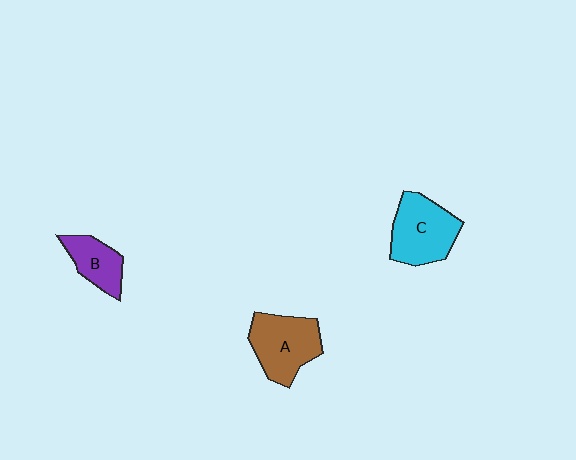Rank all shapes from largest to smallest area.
From largest to smallest: C (cyan), A (brown), B (purple).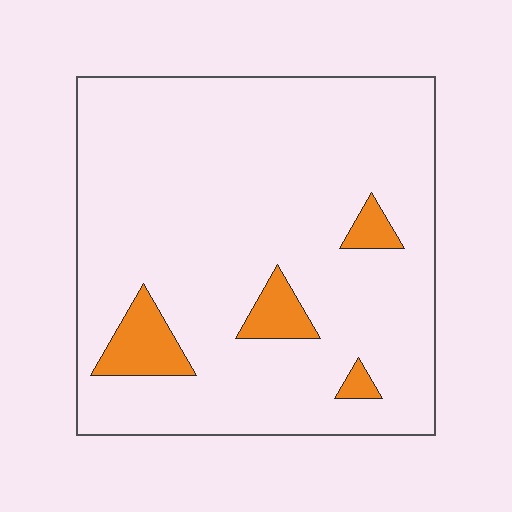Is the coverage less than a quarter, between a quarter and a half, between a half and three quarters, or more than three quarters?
Less than a quarter.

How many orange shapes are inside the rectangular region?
4.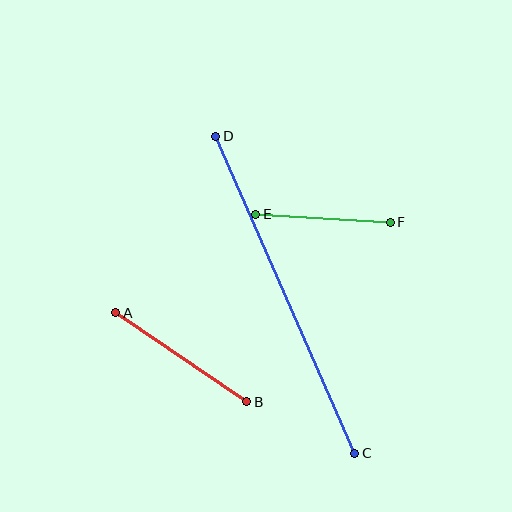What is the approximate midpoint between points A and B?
The midpoint is at approximately (181, 357) pixels.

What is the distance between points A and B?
The distance is approximately 158 pixels.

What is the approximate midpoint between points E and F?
The midpoint is at approximately (323, 218) pixels.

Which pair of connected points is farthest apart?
Points C and D are farthest apart.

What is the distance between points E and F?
The distance is approximately 135 pixels.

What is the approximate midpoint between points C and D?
The midpoint is at approximately (285, 295) pixels.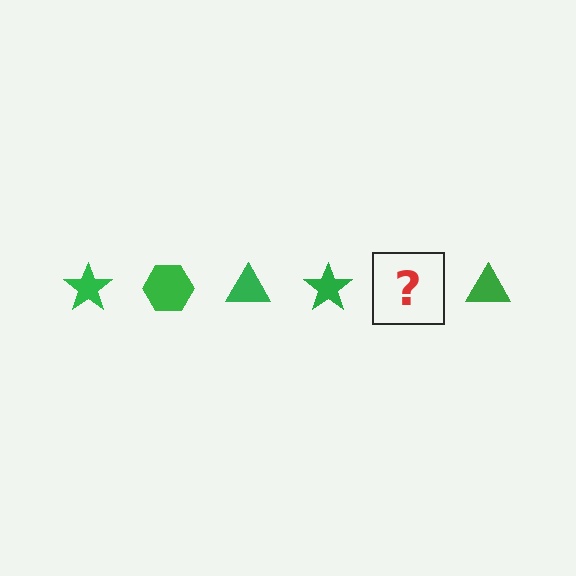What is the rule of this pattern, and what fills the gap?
The rule is that the pattern cycles through star, hexagon, triangle shapes in green. The gap should be filled with a green hexagon.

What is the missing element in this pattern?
The missing element is a green hexagon.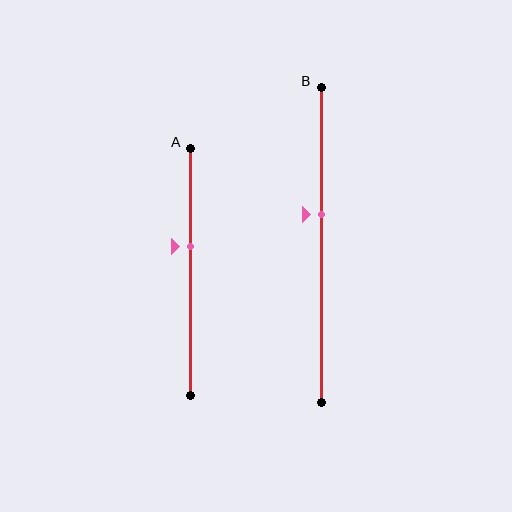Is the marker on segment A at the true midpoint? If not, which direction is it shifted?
No, the marker on segment A is shifted upward by about 10% of the segment length.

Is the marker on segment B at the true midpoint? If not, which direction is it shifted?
No, the marker on segment B is shifted upward by about 10% of the segment length.